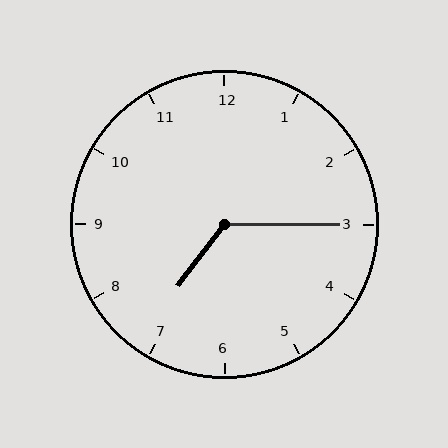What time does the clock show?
7:15.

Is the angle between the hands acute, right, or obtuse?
It is obtuse.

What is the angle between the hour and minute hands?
Approximately 128 degrees.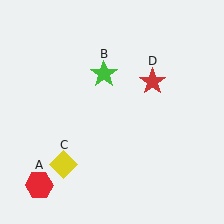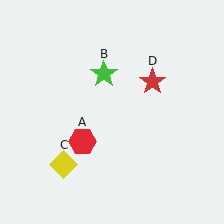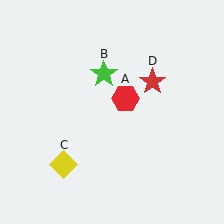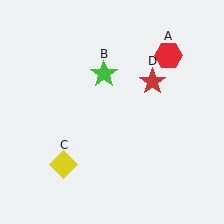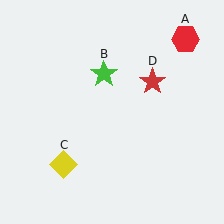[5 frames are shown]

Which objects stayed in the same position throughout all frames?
Green star (object B) and yellow diamond (object C) and red star (object D) remained stationary.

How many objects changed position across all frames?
1 object changed position: red hexagon (object A).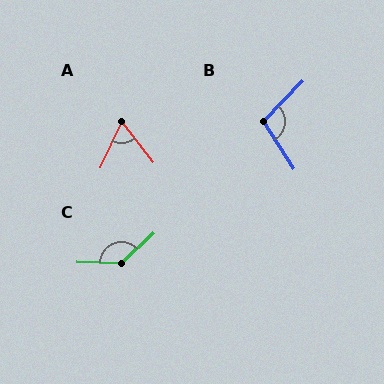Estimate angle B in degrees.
Approximately 104 degrees.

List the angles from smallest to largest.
A (63°), B (104°), C (135°).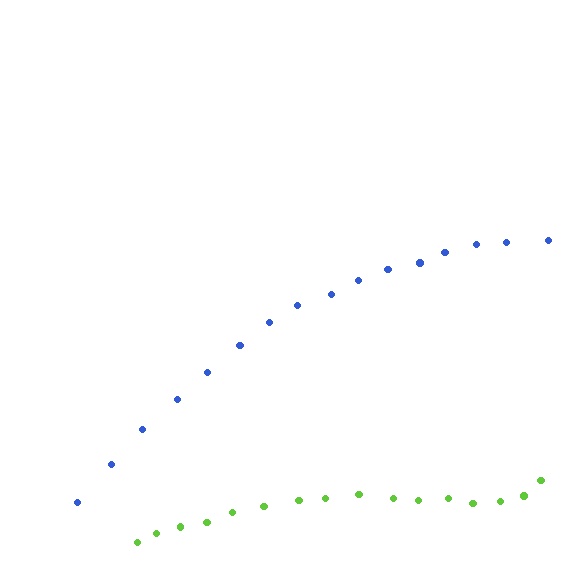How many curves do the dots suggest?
There are 2 distinct paths.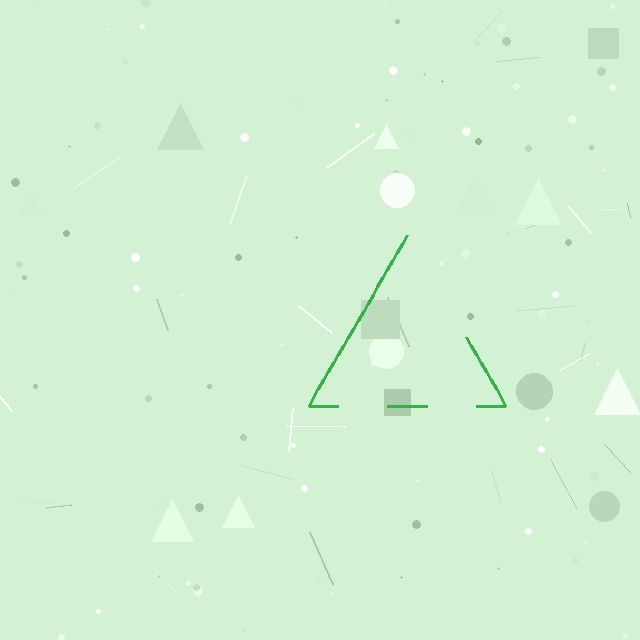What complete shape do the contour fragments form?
The contour fragments form a triangle.